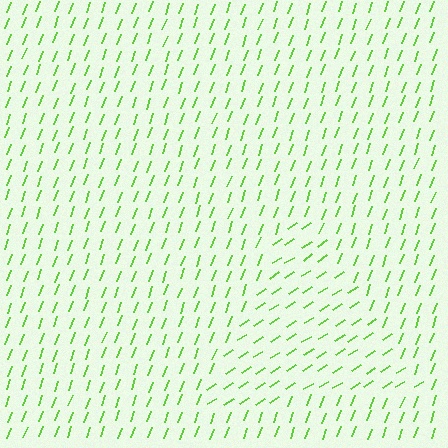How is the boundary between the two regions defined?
The boundary is defined purely by a change in line orientation (approximately 37 degrees difference). All lines are the same color and thickness.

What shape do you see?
I see a triangle.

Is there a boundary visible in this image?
Yes, there is a texture boundary formed by a change in line orientation.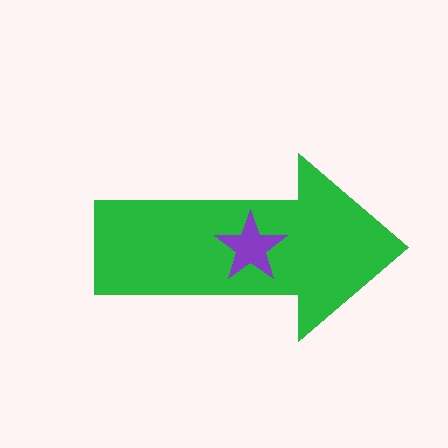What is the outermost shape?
The green arrow.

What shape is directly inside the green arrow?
The purple star.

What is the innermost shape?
The purple star.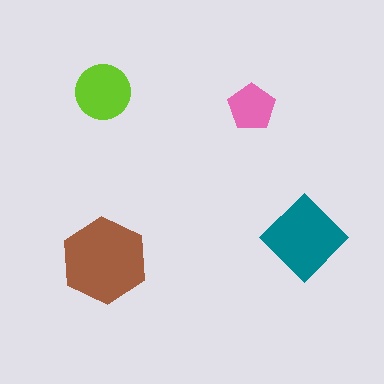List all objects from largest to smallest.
The brown hexagon, the teal diamond, the lime circle, the pink pentagon.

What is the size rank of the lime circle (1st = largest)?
3rd.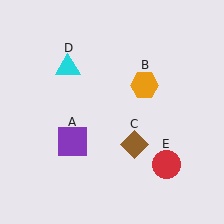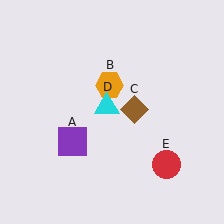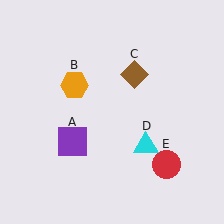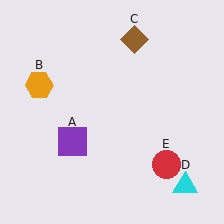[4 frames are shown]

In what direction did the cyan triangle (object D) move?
The cyan triangle (object D) moved down and to the right.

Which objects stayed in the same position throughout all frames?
Purple square (object A) and red circle (object E) remained stationary.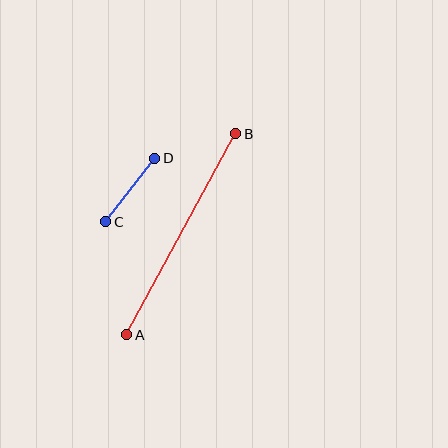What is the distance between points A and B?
The distance is approximately 229 pixels.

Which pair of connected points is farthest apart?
Points A and B are farthest apart.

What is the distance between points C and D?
The distance is approximately 80 pixels.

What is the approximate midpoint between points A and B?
The midpoint is at approximately (181, 234) pixels.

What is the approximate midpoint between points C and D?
The midpoint is at approximately (130, 190) pixels.